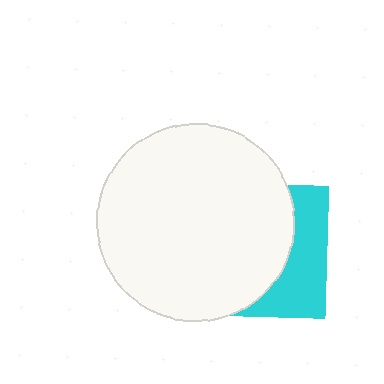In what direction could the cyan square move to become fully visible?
The cyan square could move right. That would shift it out from behind the white circle entirely.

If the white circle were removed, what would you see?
You would see the complete cyan square.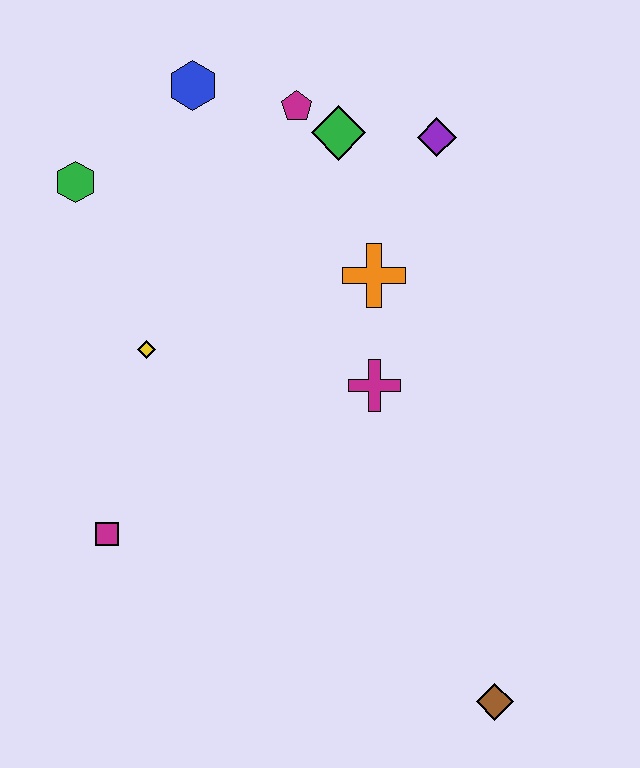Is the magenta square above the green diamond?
No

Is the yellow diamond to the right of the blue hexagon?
No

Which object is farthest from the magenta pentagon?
The brown diamond is farthest from the magenta pentagon.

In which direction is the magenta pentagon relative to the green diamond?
The magenta pentagon is to the left of the green diamond.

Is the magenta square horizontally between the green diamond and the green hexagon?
Yes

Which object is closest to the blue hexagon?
The magenta pentagon is closest to the blue hexagon.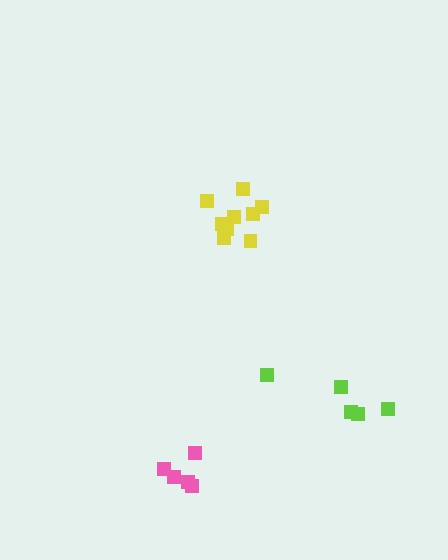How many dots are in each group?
Group 1: 5 dots, Group 2: 5 dots, Group 3: 9 dots (19 total).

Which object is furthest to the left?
The pink cluster is leftmost.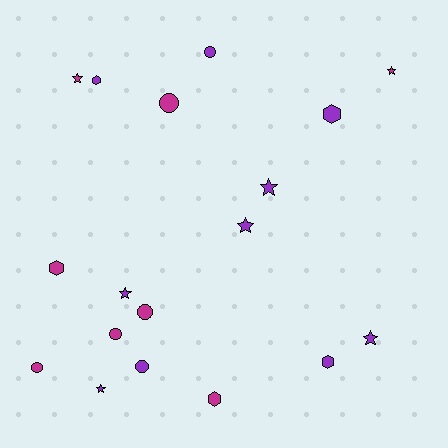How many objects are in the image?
There are 18 objects.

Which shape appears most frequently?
Star, with 7 objects.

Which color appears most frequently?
Purple, with 10 objects.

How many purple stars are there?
There are 5 purple stars.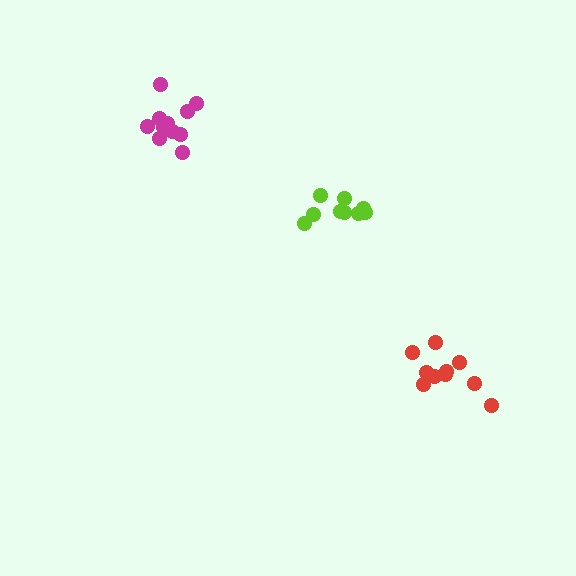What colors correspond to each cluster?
The clusters are colored: red, magenta, lime.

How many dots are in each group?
Group 1: 10 dots, Group 2: 11 dots, Group 3: 9 dots (30 total).